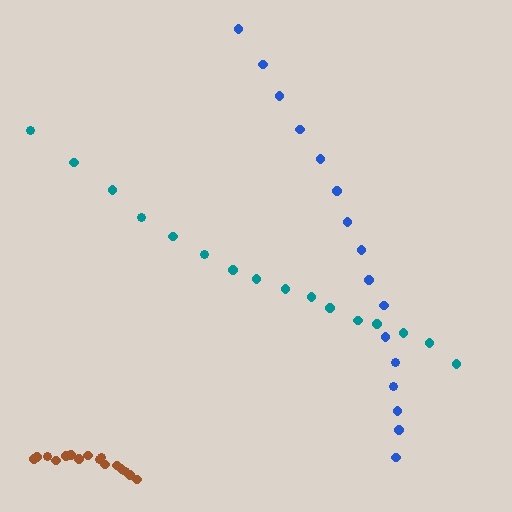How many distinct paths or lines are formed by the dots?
There are 3 distinct paths.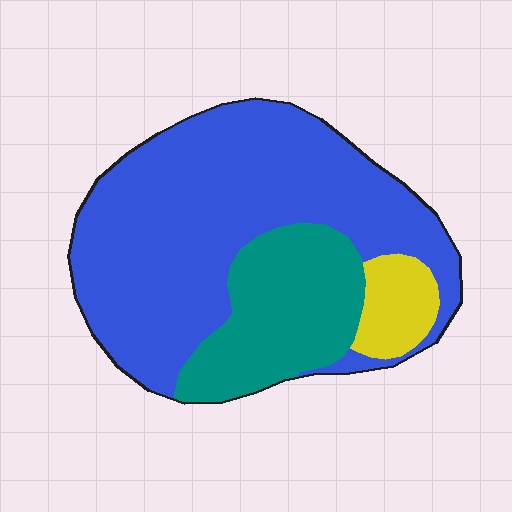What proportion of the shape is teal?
Teal takes up about one quarter (1/4) of the shape.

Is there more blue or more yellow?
Blue.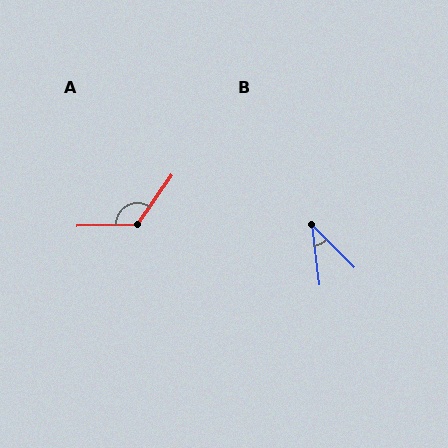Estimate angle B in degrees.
Approximately 38 degrees.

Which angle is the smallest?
B, at approximately 38 degrees.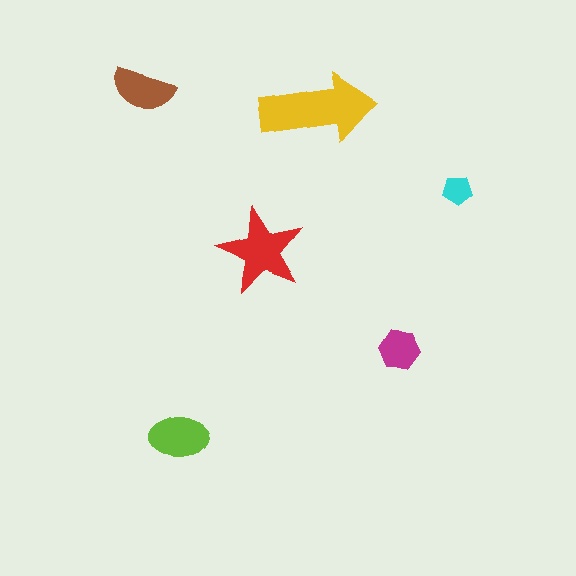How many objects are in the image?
There are 6 objects in the image.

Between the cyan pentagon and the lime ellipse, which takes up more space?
The lime ellipse.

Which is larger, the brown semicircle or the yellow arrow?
The yellow arrow.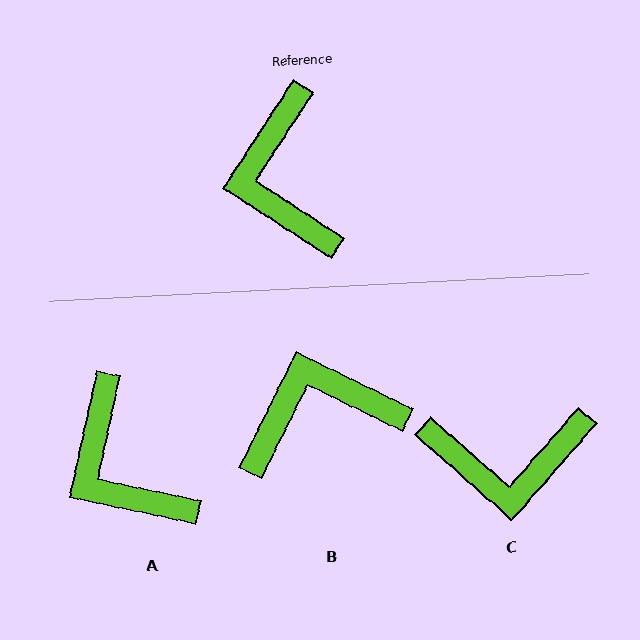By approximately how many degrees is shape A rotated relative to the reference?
Approximately 21 degrees counter-clockwise.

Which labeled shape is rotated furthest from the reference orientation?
B, about 83 degrees away.